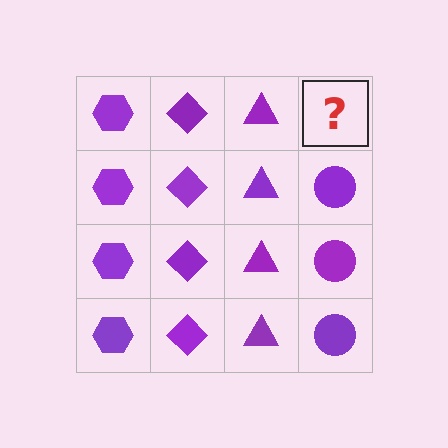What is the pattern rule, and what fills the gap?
The rule is that each column has a consistent shape. The gap should be filled with a purple circle.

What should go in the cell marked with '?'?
The missing cell should contain a purple circle.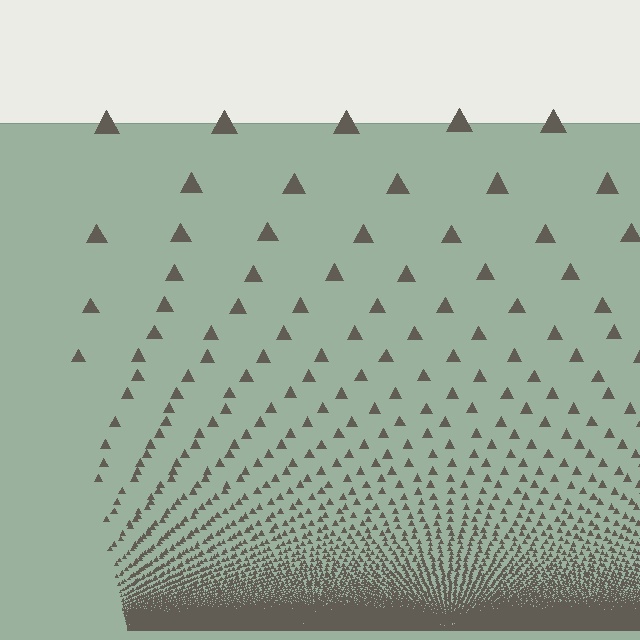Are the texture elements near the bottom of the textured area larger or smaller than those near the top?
Smaller. The gradient is inverted — elements near the bottom are smaller and denser.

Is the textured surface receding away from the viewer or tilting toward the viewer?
The surface appears to tilt toward the viewer. Texture elements get larger and sparser toward the top.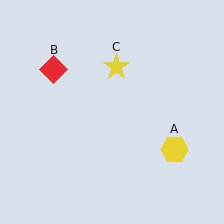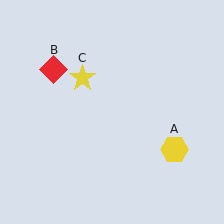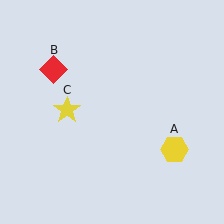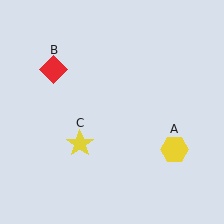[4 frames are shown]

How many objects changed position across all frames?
1 object changed position: yellow star (object C).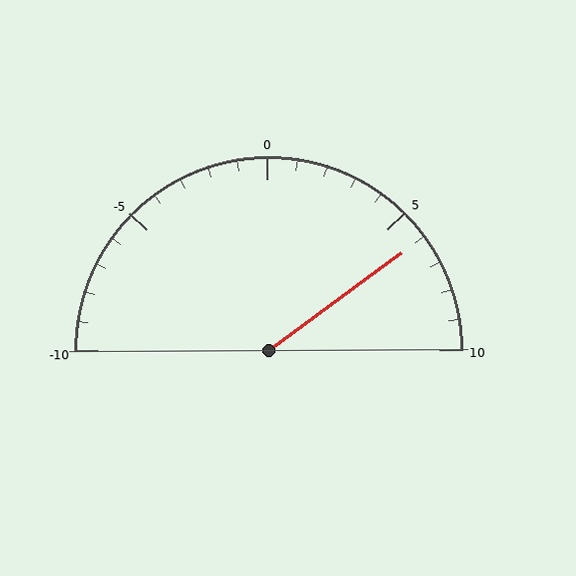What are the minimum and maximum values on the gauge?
The gauge ranges from -10 to 10.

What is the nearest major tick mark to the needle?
The nearest major tick mark is 5.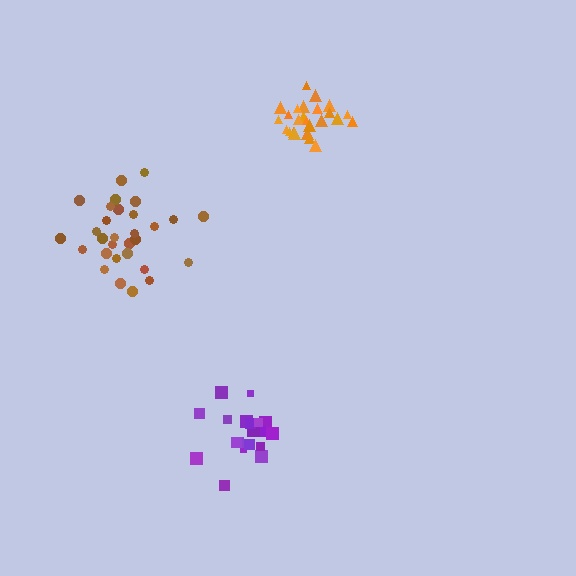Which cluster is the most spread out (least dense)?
Brown.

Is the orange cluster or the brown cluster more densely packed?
Orange.